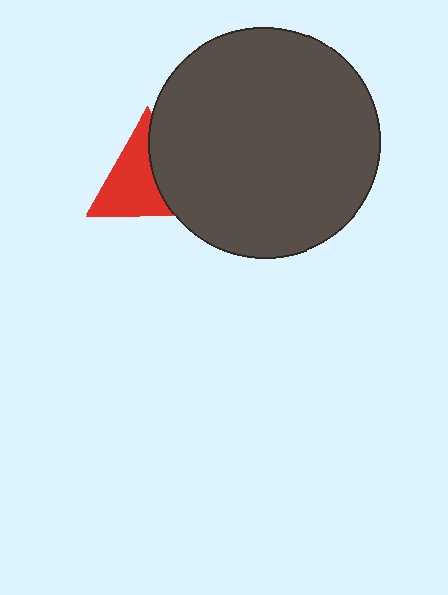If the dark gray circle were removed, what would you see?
You would see the complete red triangle.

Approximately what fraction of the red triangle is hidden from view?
Roughly 40% of the red triangle is hidden behind the dark gray circle.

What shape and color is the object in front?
The object in front is a dark gray circle.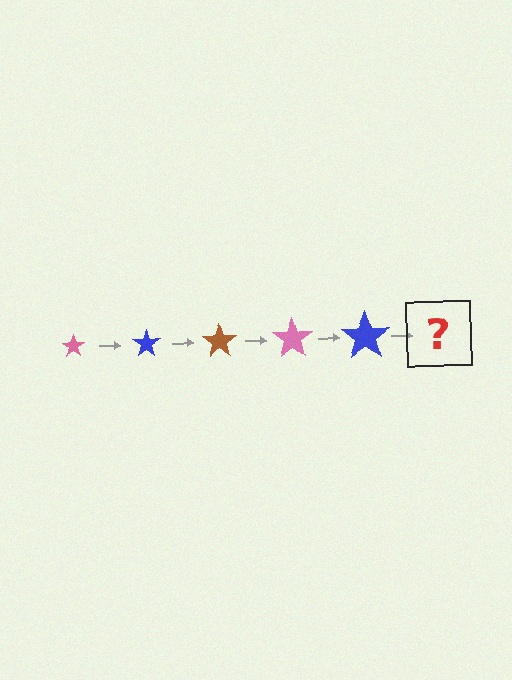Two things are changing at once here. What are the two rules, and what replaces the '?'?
The two rules are that the star grows larger each step and the color cycles through pink, blue, and brown. The '?' should be a brown star, larger than the previous one.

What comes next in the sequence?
The next element should be a brown star, larger than the previous one.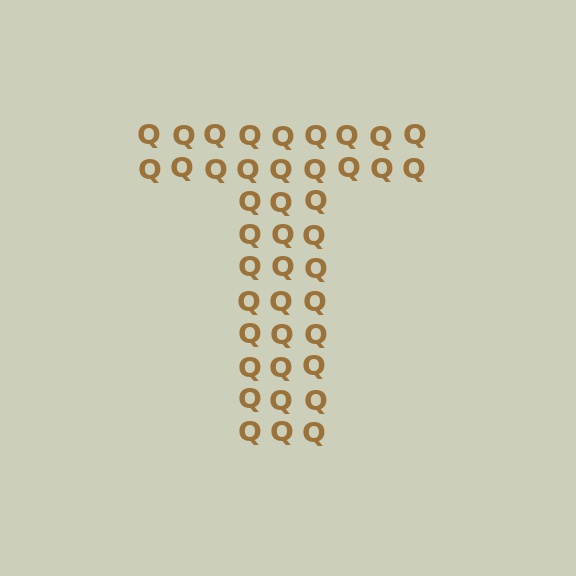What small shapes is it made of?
It is made of small letter Q's.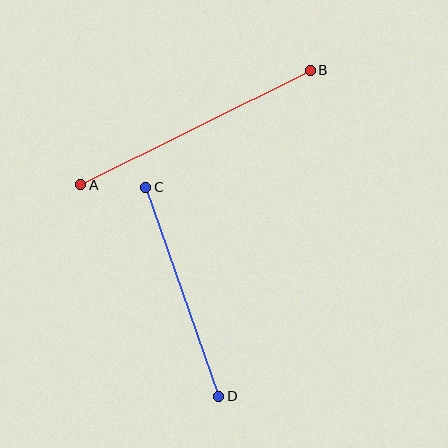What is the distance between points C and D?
The distance is approximately 222 pixels.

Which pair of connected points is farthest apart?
Points A and B are farthest apart.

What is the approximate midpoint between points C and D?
The midpoint is at approximately (182, 292) pixels.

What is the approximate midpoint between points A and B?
The midpoint is at approximately (196, 127) pixels.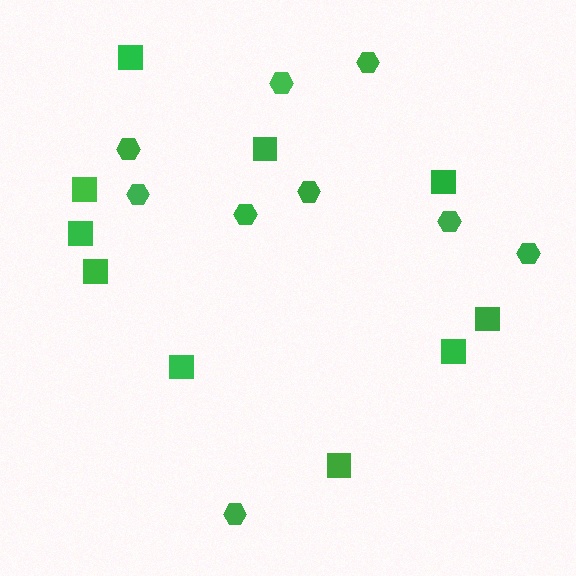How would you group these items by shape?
There are 2 groups: one group of hexagons (9) and one group of squares (10).